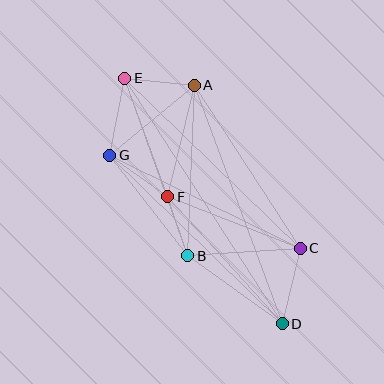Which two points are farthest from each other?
Points D and E are farthest from each other.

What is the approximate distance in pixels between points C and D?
The distance between C and D is approximately 78 pixels.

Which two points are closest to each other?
Points B and F are closest to each other.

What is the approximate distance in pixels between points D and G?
The distance between D and G is approximately 241 pixels.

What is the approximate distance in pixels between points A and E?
The distance between A and E is approximately 70 pixels.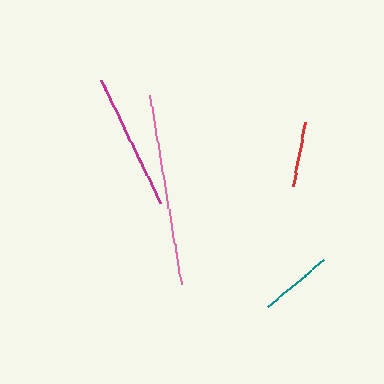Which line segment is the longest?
The pink line is the longest at approximately 191 pixels.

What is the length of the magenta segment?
The magenta segment is approximately 137 pixels long.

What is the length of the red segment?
The red segment is approximately 65 pixels long.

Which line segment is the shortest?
The red line is the shortest at approximately 65 pixels.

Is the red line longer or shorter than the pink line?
The pink line is longer than the red line.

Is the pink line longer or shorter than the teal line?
The pink line is longer than the teal line.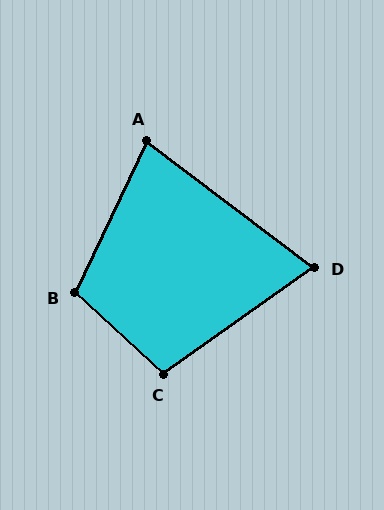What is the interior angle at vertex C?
Approximately 102 degrees (obtuse).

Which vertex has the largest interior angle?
B, at approximately 108 degrees.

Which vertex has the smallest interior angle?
D, at approximately 72 degrees.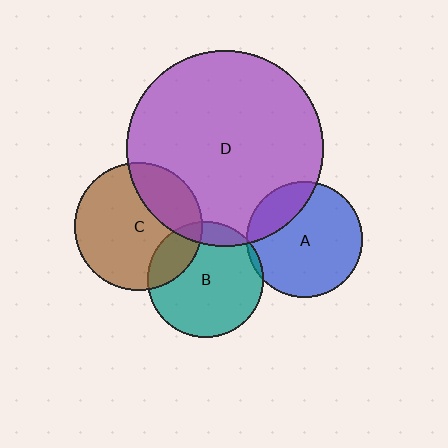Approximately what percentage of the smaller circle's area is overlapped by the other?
Approximately 10%.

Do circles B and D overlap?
Yes.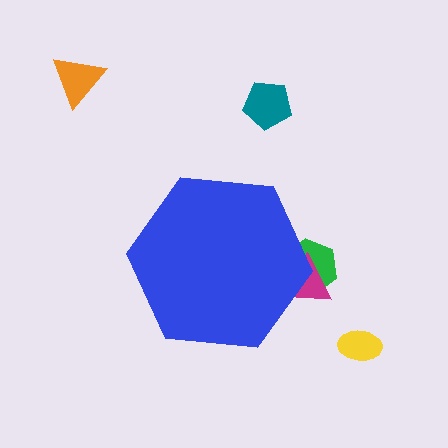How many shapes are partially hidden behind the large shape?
2 shapes are partially hidden.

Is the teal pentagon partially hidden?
No, the teal pentagon is fully visible.